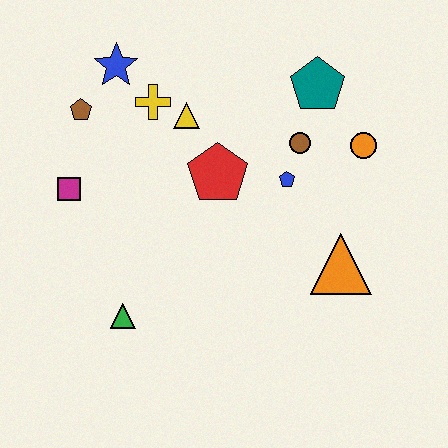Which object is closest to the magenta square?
The brown pentagon is closest to the magenta square.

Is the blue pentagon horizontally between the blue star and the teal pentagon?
Yes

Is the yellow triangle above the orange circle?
Yes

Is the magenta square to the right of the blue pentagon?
No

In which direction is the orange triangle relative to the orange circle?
The orange triangle is below the orange circle.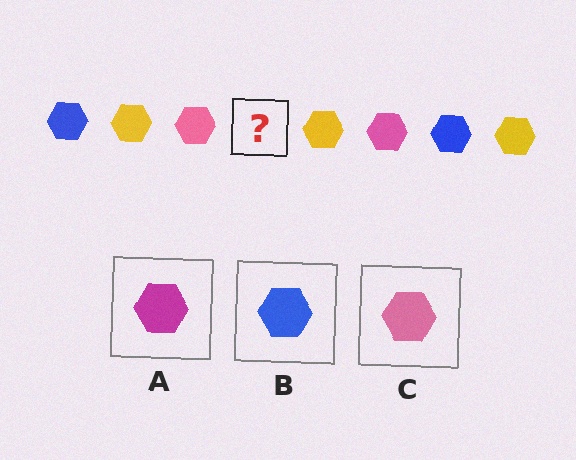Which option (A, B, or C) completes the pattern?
B.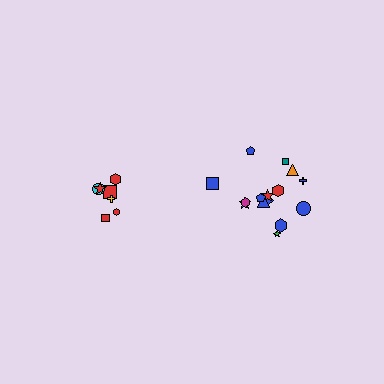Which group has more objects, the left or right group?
The right group.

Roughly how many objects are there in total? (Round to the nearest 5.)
Roughly 20 objects in total.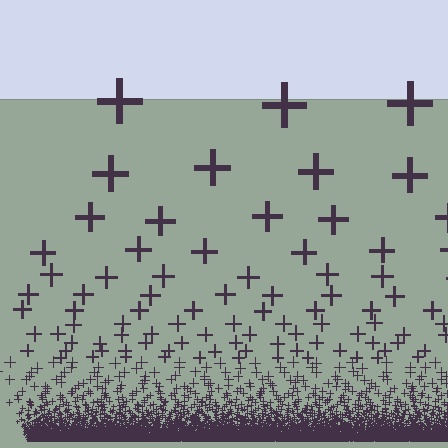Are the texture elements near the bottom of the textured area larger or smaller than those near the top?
Smaller. The gradient is inverted — elements near the bottom are smaller and denser.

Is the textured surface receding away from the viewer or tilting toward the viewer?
The surface appears to tilt toward the viewer. Texture elements get larger and sparser toward the top.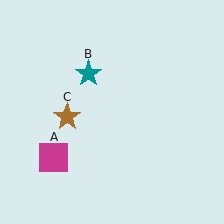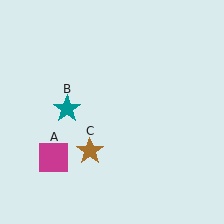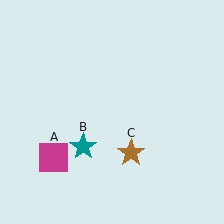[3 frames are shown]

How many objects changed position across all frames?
2 objects changed position: teal star (object B), brown star (object C).